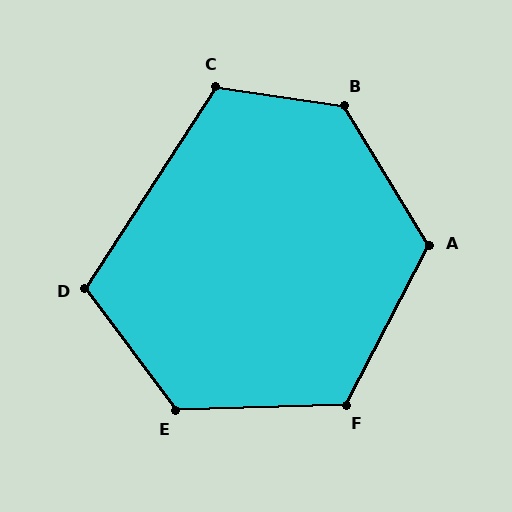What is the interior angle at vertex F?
Approximately 119 degrees (obtuse).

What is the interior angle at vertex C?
Approximately 114 degrees (obtuse).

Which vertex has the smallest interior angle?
D, at approximately 110 degrees.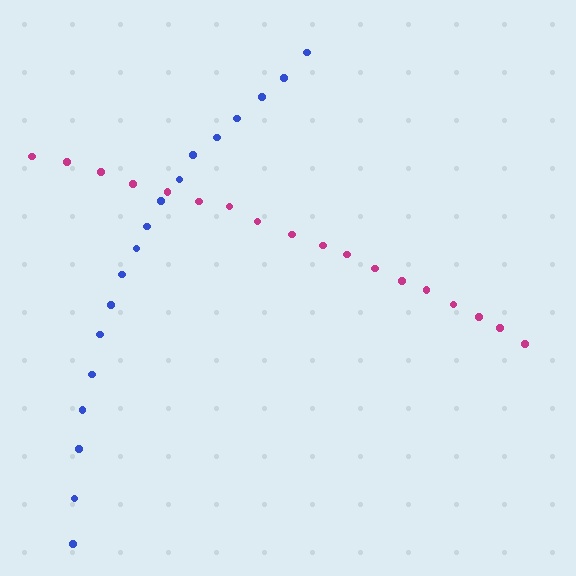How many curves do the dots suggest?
There are 2 distinct paths.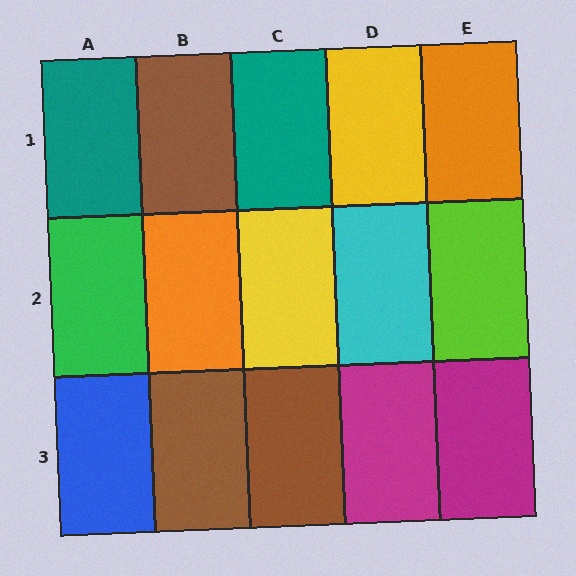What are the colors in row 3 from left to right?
Blue, brown, brown, magenta, magenta.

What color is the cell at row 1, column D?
Yellow.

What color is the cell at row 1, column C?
Teal.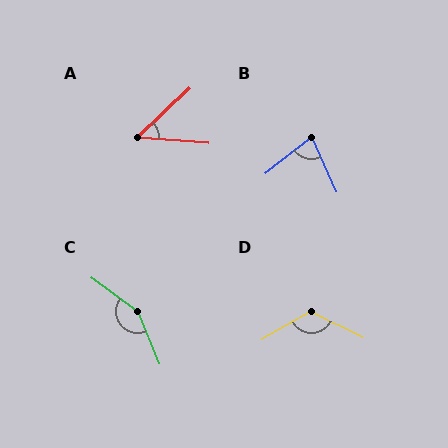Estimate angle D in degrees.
Approximately 123 degrees.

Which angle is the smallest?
A, at approximately 48 degrees.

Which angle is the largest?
C, at approximately 149 degrees.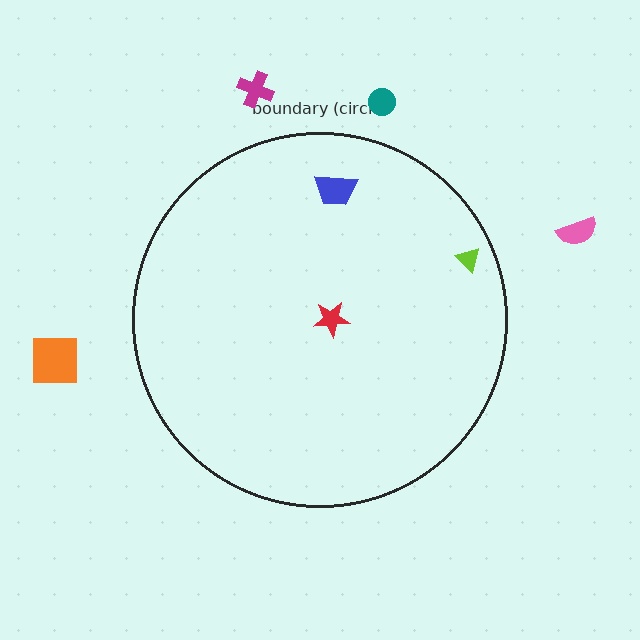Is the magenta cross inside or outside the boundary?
Outside.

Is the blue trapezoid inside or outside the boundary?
Inside.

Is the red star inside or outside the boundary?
Inside.